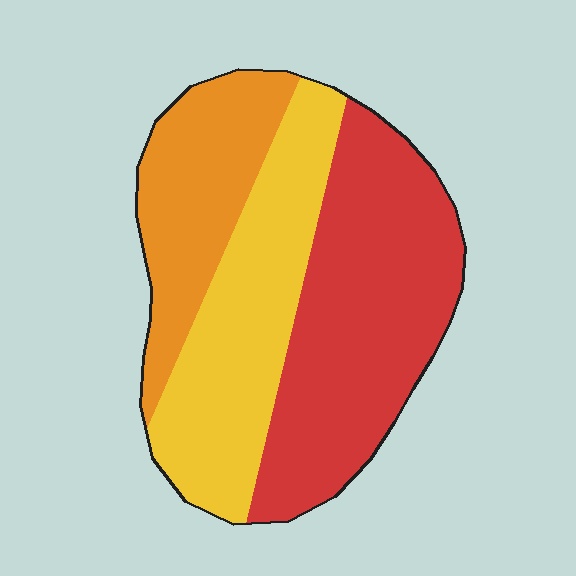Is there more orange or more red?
Red.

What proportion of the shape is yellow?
Yellow takes up about one third (1/3) of the shape.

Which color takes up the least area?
Orange, at roughly 25%.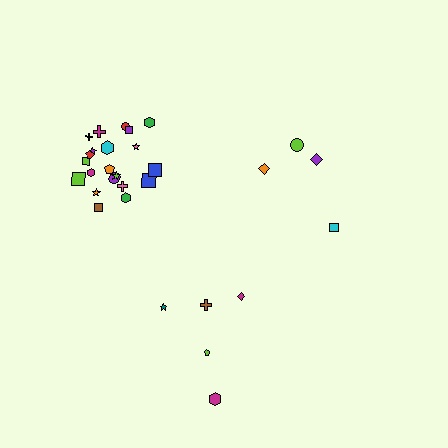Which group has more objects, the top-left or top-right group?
The top-left group.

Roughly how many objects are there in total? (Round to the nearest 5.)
Roughly 30 objects in total.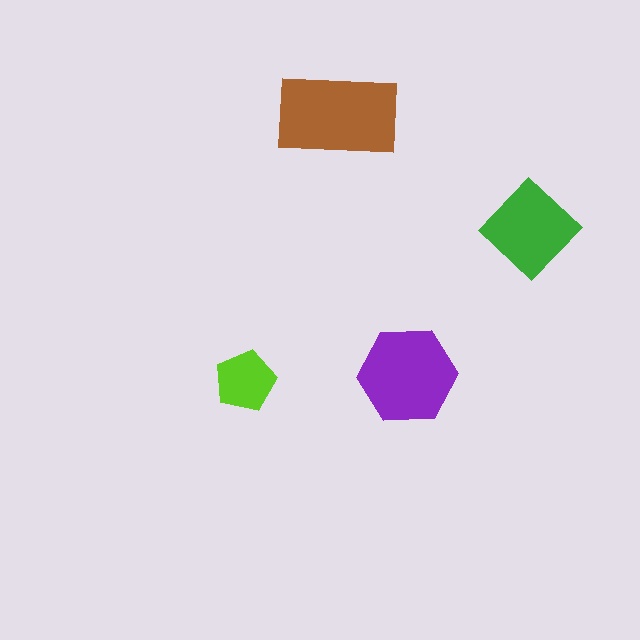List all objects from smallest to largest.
The lime pentagon, the green diamond, the purple hexagon, the brown rectangle.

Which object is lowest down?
The lime pentagon is bottommost.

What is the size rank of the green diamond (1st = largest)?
3rd.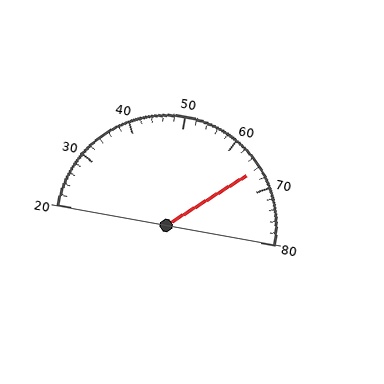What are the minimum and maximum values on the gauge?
The gauge ranges from 20 to 80.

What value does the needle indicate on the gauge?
The needle indicates approximately 66.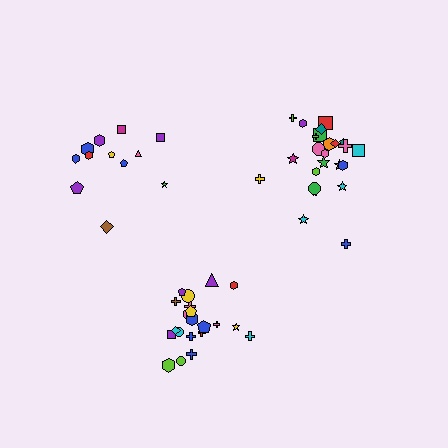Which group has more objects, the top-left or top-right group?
The top-right group.